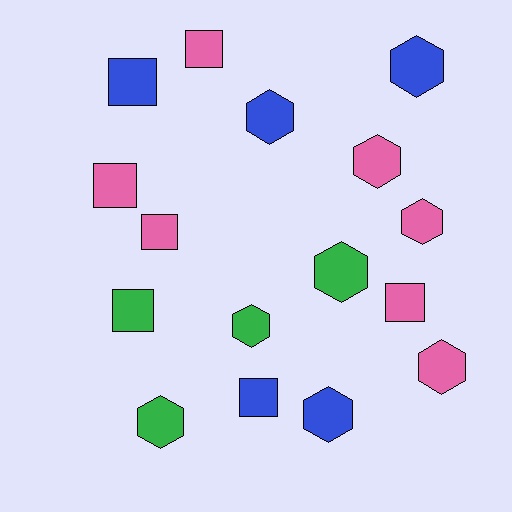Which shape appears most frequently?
Hexagon, with 9 objects.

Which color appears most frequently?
Pink, with 7 objects.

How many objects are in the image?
There are 16 objects.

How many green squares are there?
There is 1 green square.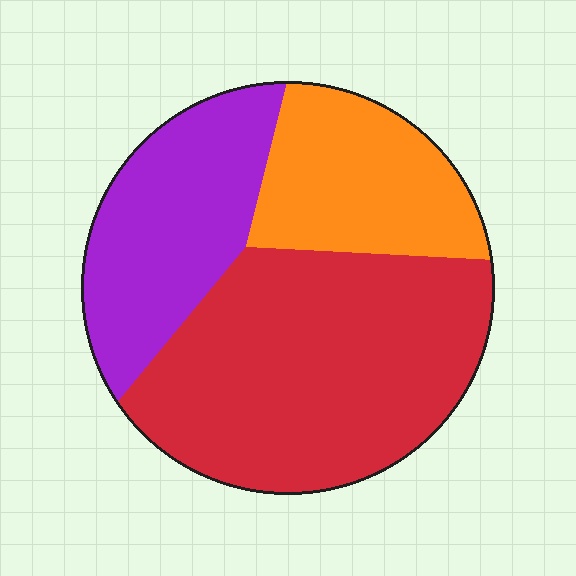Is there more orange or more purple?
Purple.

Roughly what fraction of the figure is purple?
Purple takes up about one quarter (1/4) of the figure.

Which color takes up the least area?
Orange, at roughly 25%.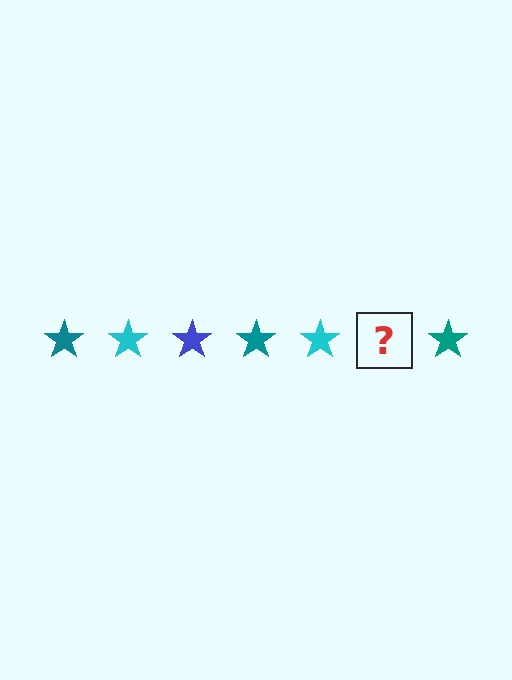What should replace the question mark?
The question mark should be replaced with a blue star.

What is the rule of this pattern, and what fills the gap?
The rule is that the pattern cycles through teal, cyan, blue stars. The gap should be filled with a blue star.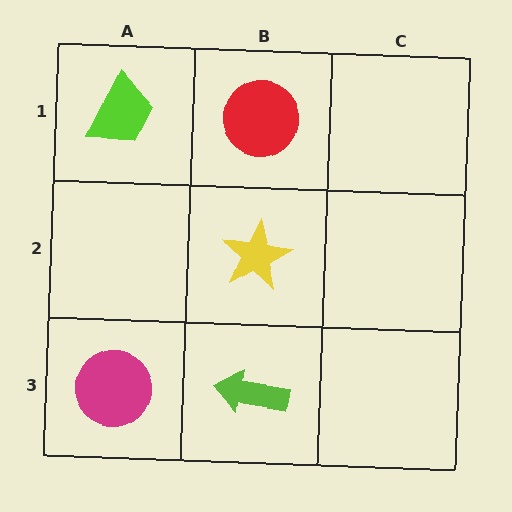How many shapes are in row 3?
2 shapes.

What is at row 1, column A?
A lime trapezoid.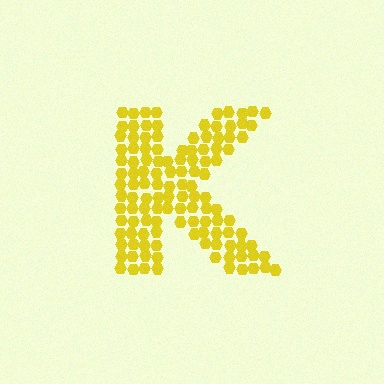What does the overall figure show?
The overall figure shows the letter K.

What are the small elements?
The small elements are hexagons.